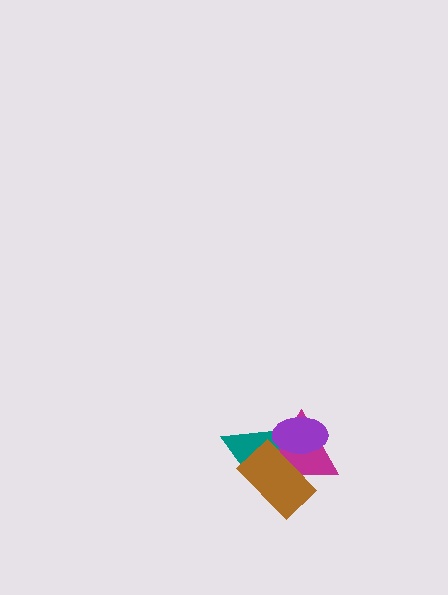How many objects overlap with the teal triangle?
3 objects overlap with the teal triangle.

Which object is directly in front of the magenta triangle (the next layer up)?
The teal triangle is directly in front of the magenta triangle.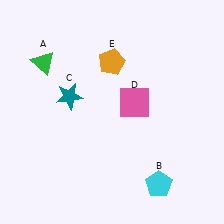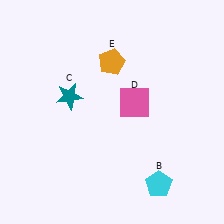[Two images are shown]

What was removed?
The green triangle (A) was removed in Image 2.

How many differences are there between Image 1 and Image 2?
There is 1 difference between the two images.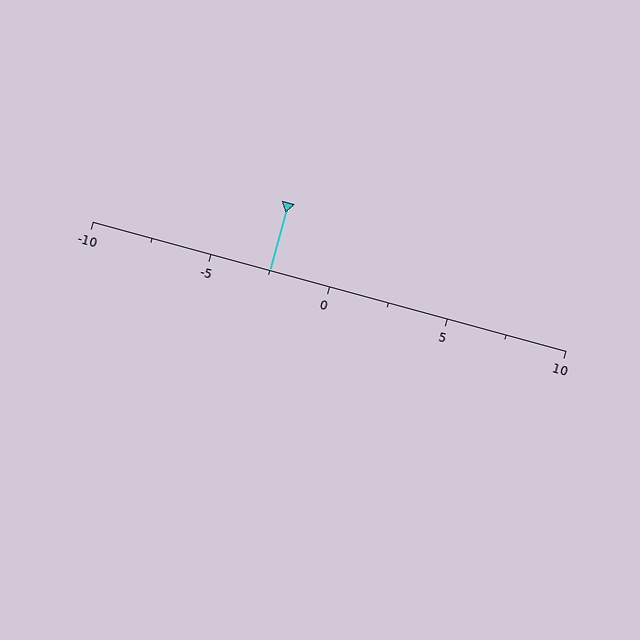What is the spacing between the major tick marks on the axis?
The major ticks are spaced 5 apart.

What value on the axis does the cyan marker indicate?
The marker indicates approximately -2.5.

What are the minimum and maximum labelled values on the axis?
The axis runs from -10 to 10.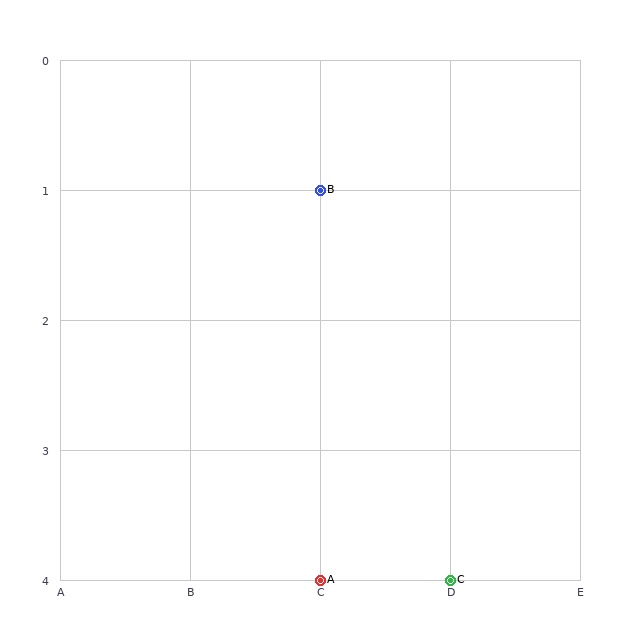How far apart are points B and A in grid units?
Points B and A are 3 rows apart.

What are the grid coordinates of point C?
Point C is at grid coordinates (D, 4).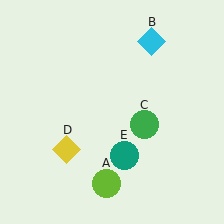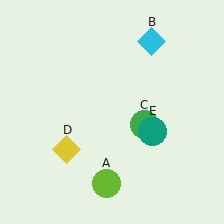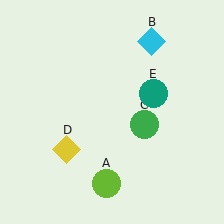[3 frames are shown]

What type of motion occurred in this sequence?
The teal circle (object E) rotated counterclockwise around the center of the scene.